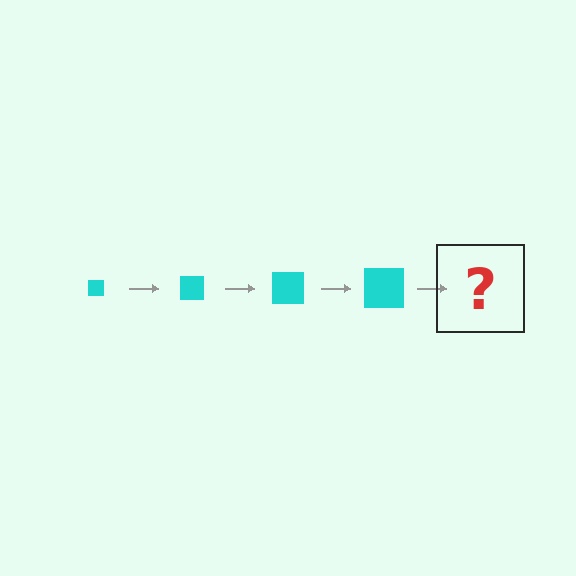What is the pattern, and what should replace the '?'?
The pattern is that the square gets progressively larger each step. The '?' should be a cyan square, larger than the previous one.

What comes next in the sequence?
The next element should be a cyan square, larger than the previous one.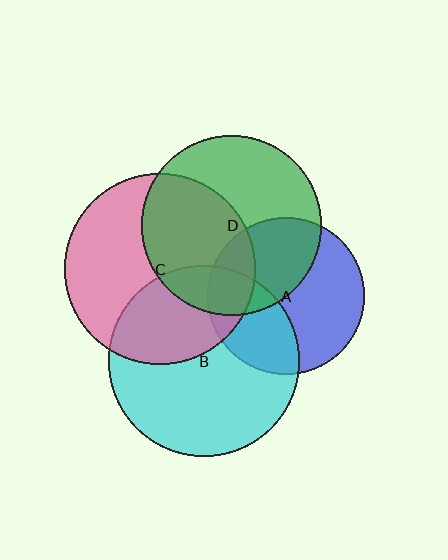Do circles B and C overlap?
Yes.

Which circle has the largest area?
Circle C (pink).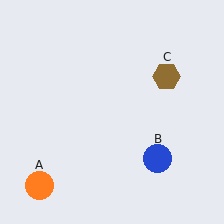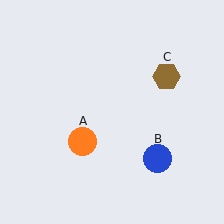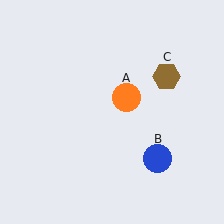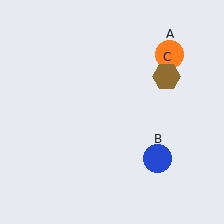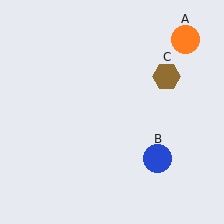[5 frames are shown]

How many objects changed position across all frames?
1 object changed position: orange circle (object A).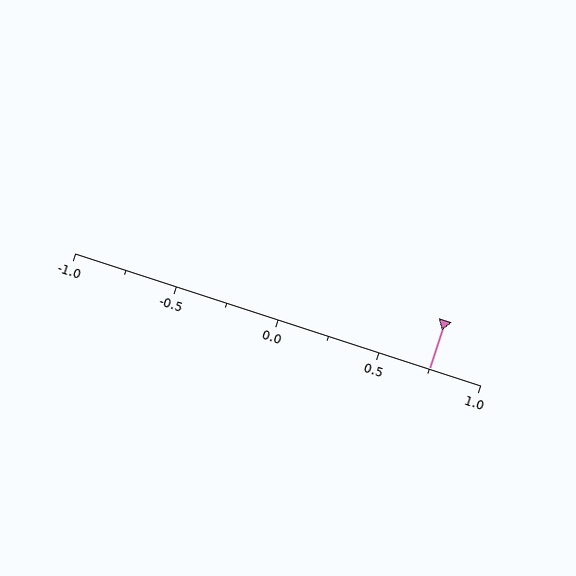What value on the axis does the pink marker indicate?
The marker indicates approximately 0.75.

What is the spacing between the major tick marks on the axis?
The major ticks are spaced 0.5 apart.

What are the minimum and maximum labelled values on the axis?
The axis runs from -1.0 to 1.0.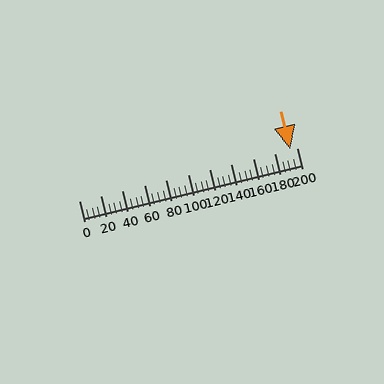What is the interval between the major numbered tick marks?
The major tick marks are spaced 20 units apart.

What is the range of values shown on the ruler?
The ruler shows values from 0 to 200.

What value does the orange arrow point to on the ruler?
The orange arrow points to approximately 194.